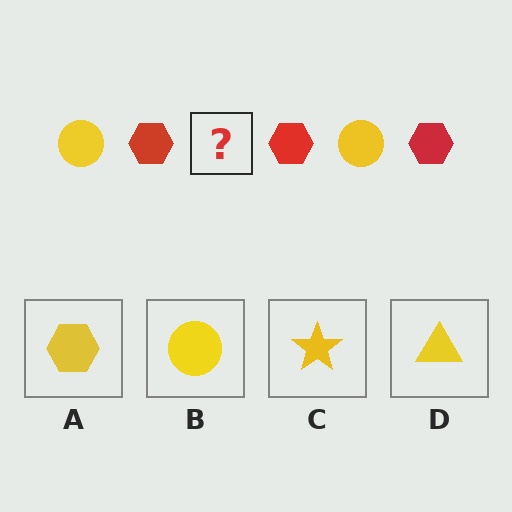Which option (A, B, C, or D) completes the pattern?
B.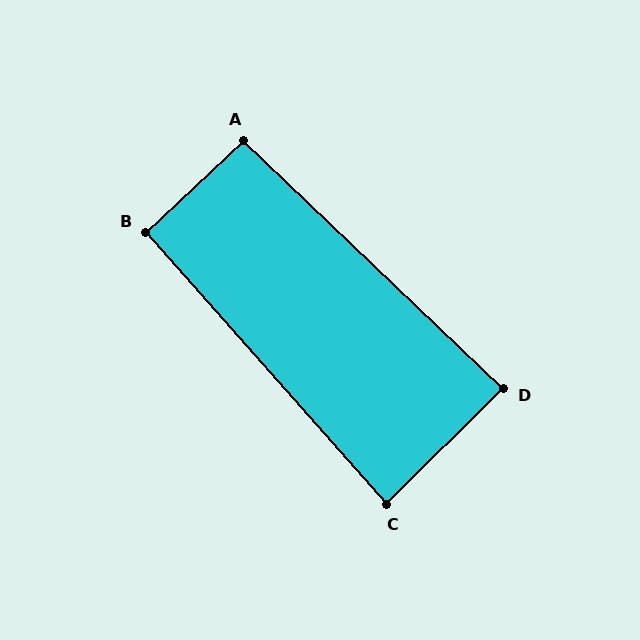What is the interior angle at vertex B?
Approximately 92 degrees (approximately right).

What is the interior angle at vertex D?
Approximately 88 degrees (approximately right).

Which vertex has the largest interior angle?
A, at approximately 93 degrees.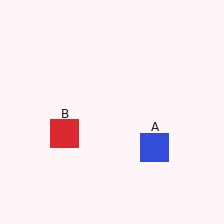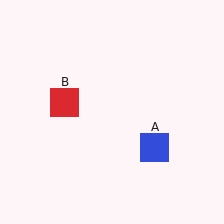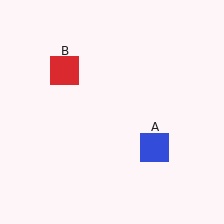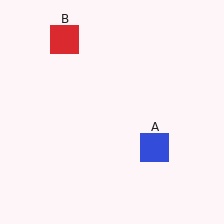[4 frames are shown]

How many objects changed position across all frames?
1 object changed position: red square (object B).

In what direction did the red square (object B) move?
The red square (object B) moved up.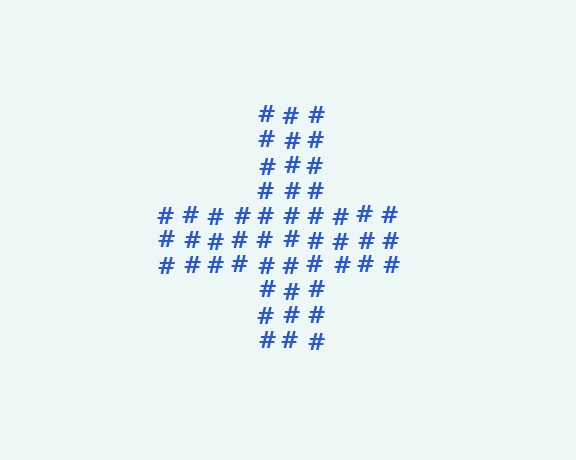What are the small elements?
The small elements are hash symbols.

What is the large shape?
The large shape is a cross.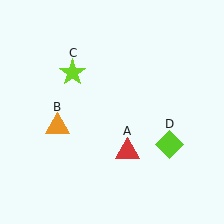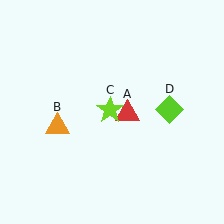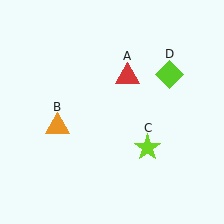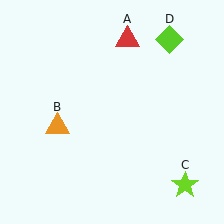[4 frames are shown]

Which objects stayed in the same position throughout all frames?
Orange triangle (object B) remained stationary.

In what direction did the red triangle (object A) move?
The red triangle (object A) moved up.